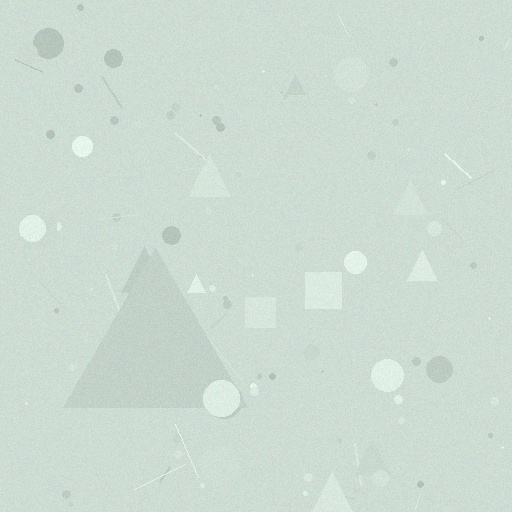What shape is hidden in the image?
A triangle is hidden in the image.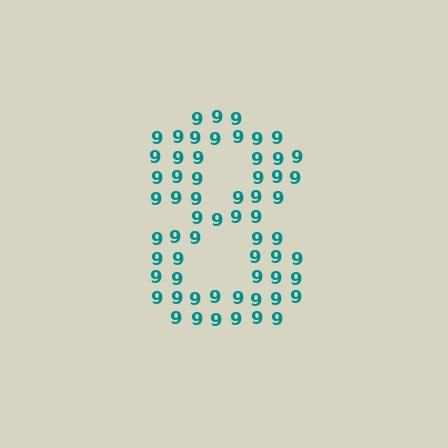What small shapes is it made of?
It is made of small digit 9's.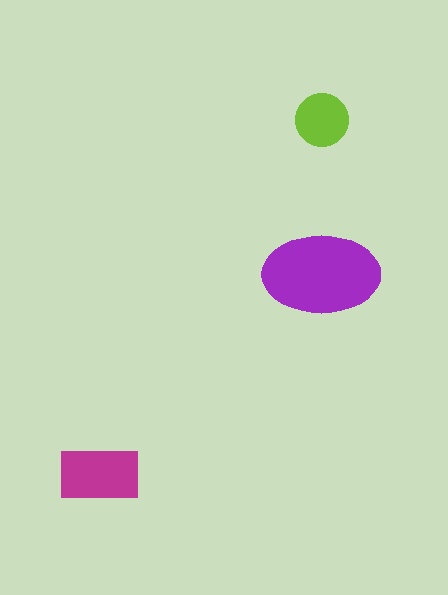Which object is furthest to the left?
The magenta rectangle is leftmost.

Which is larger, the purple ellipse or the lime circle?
The purple ellipse.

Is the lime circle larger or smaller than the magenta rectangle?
Smaller.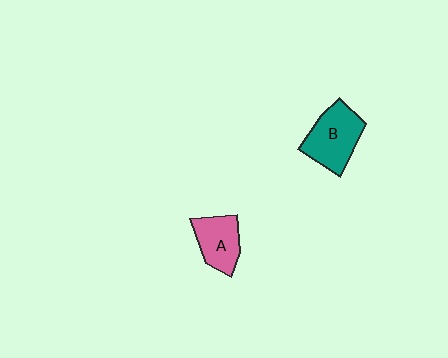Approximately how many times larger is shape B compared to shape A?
Approximately 1.3 times.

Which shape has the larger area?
Shape B (teal).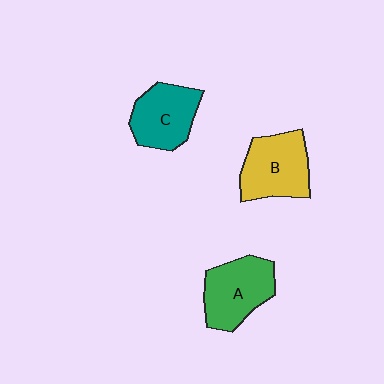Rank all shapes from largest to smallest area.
From largest to smallest: B (yellow), A (green), C (teal).